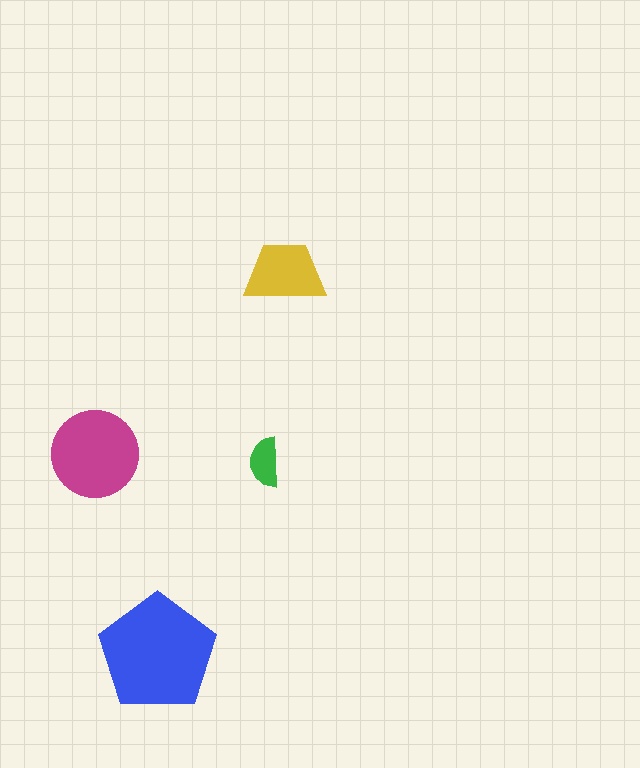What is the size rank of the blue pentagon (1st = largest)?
1st.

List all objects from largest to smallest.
The blue pentagon, the magenta circle, the yellow trapezoid, the green semicircle.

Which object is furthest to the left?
The magenta circle is leftmost.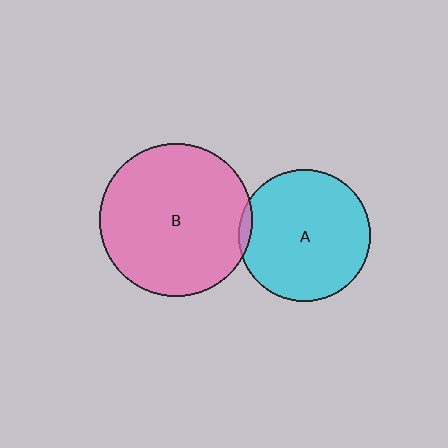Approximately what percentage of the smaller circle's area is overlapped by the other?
Approximately 5%.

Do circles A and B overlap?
Yes.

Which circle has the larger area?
Circle B (pink).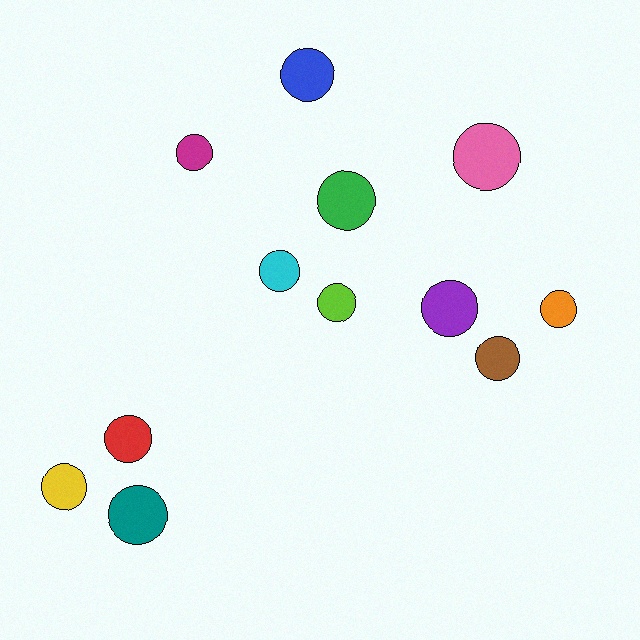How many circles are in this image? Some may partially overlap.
There are 12 circles.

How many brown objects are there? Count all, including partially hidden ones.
There is 1 brown object.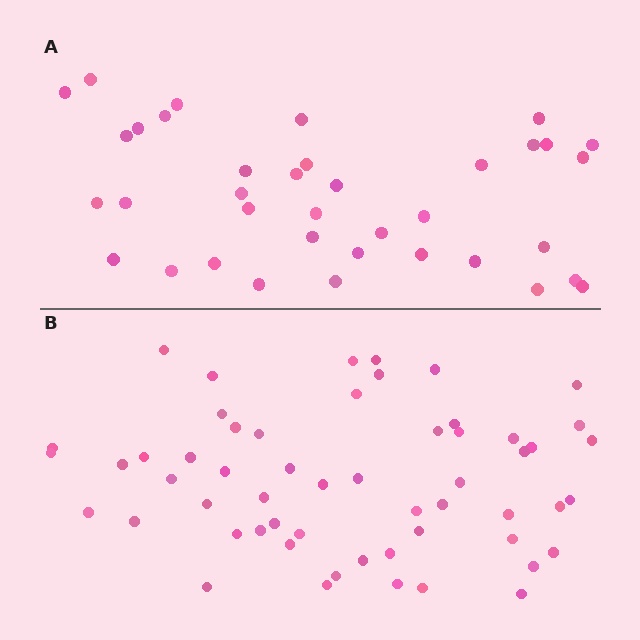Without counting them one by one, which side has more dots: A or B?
Region B (the bottom region) has more dots.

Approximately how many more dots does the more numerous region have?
Region B has approximately 20 more dots than region A.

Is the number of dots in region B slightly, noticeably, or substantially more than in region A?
Region B has substantially more. The ratio is roughly 1.5 to 1.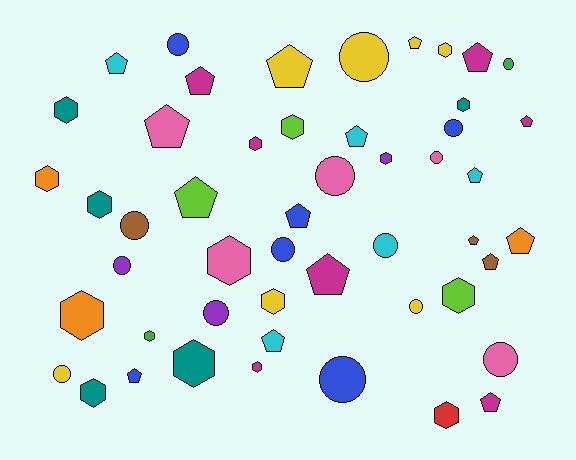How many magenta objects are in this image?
There are 7 magenta objects.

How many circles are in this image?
There are 15 circles.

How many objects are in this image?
There are 50 objects.